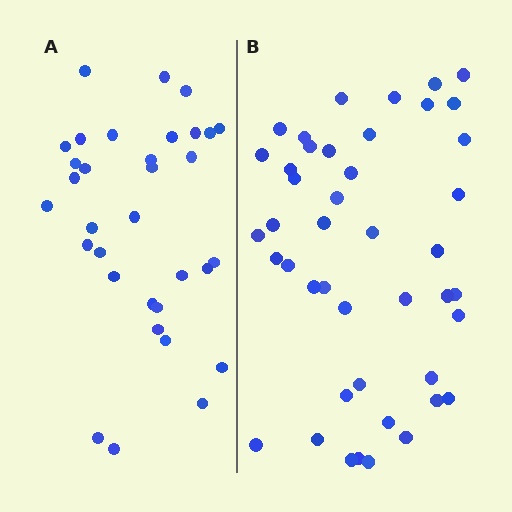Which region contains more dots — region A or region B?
Region B (the right region) has more dots.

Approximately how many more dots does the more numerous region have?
Region B has roughly 12 or so more dots than region A.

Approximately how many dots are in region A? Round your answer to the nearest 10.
About 30 dots. (The exact count is 33, which rounds to 30.)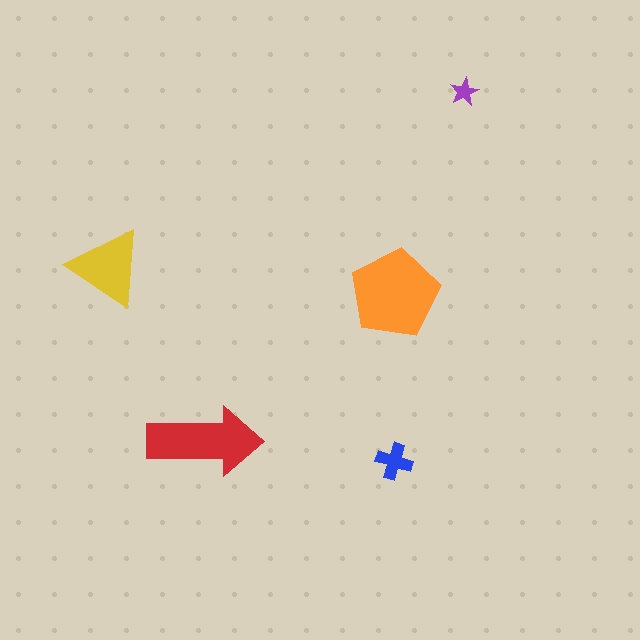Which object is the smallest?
The purple star.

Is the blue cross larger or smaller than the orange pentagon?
Smaller.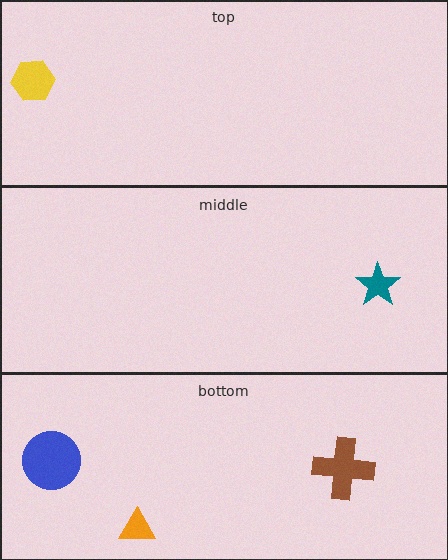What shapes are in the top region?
The yellow hexagon.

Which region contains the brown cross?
The bottom region.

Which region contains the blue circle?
The bottom region.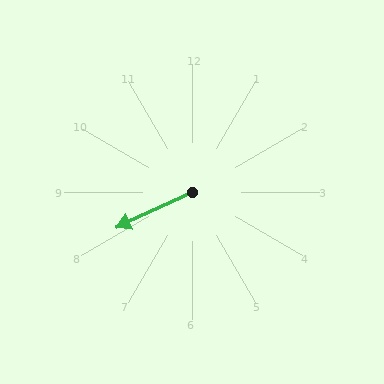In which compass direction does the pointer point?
Southwest.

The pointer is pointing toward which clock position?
Roughly 8 o'clock.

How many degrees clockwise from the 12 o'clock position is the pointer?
Approximately 245 degrees.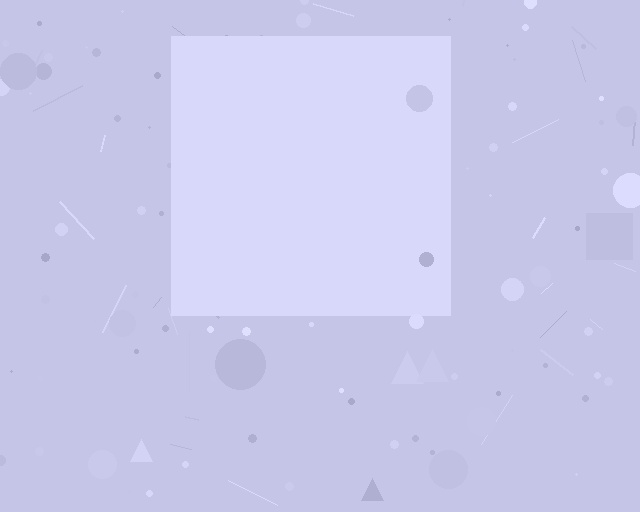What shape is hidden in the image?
A square is hidden in the image.